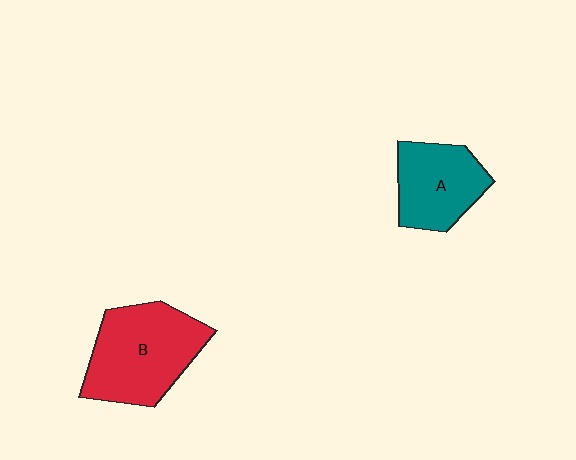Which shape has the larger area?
Shape B (red).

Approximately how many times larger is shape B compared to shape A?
Approximately 1.4 times.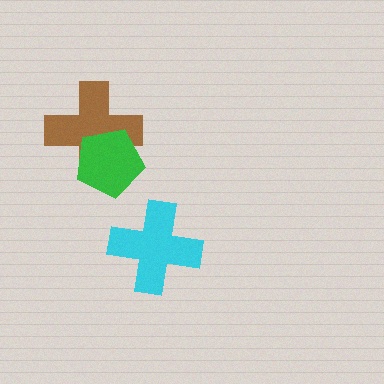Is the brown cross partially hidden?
Yes, it is partially covered by another shape.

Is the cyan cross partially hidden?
No, no other shape covers it.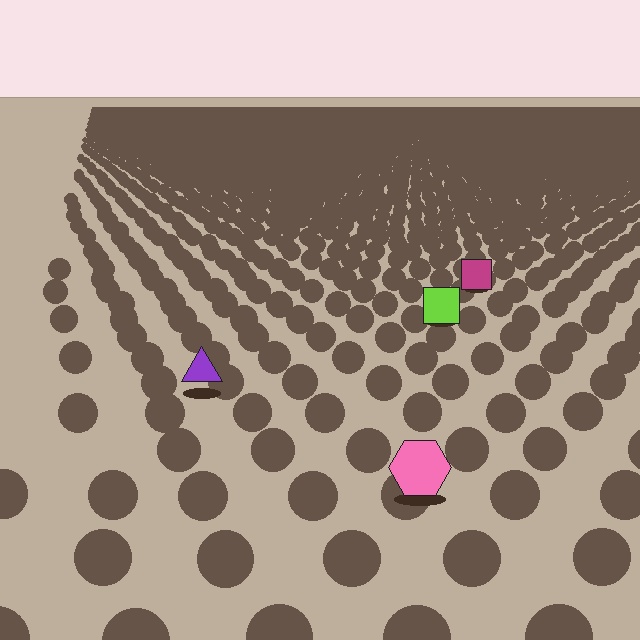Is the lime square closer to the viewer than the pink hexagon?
No. The pink hexagon is closer — you can tell from the texture gradient: the ground texture is coarser near it.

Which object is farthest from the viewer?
The magenta square is farthest from the viewer. It appears smaller and the ground texture around it is denser.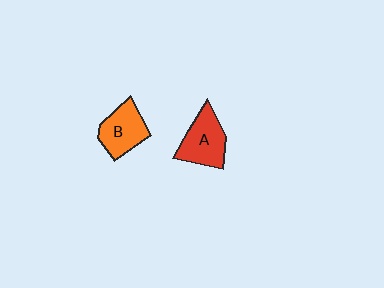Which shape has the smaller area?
Shape B (orange).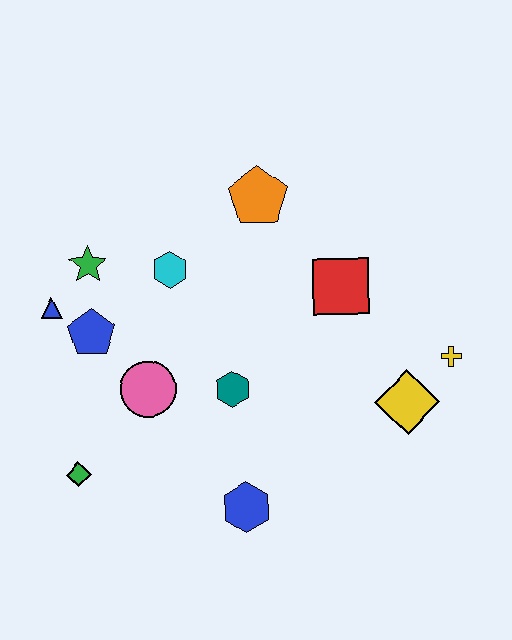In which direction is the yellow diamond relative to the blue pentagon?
The yellow diamond is to the right of the blue pentagon.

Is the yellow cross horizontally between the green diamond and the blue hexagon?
No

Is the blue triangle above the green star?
No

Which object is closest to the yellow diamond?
The yellow cross is closest to the yellow diamond.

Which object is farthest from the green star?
The yellow cross is farthest from the green star.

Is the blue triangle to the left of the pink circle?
Yes